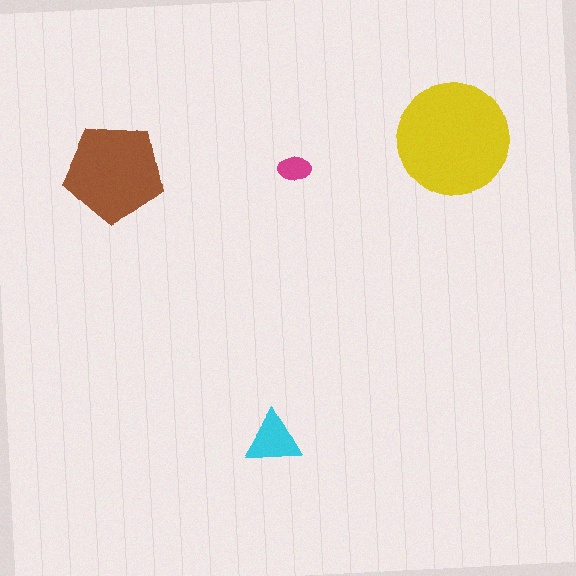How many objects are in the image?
There are 4 objects in the image.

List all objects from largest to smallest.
The yellow circle, the brown pentagon, the cyan triangle, the magenta ellipse.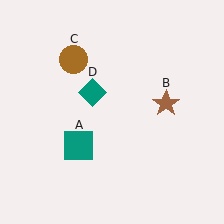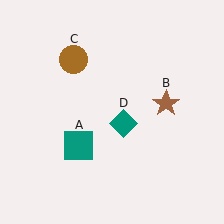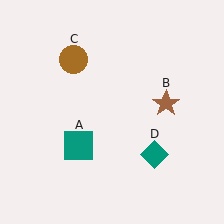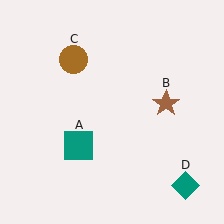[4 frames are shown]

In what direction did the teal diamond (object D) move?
The teal diamond (object D) moved down and to the right.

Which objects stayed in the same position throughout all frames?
Teal square (object A) and brown star (object B) and brown circle (object C) remained stationary.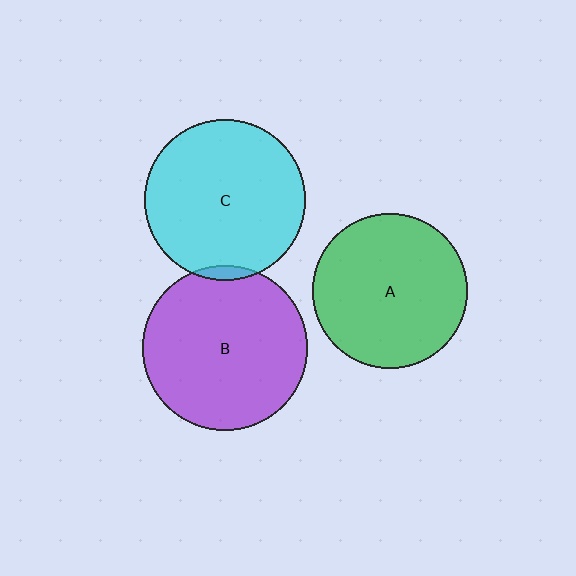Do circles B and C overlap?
Yes.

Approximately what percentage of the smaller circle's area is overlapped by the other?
Approximately 5%.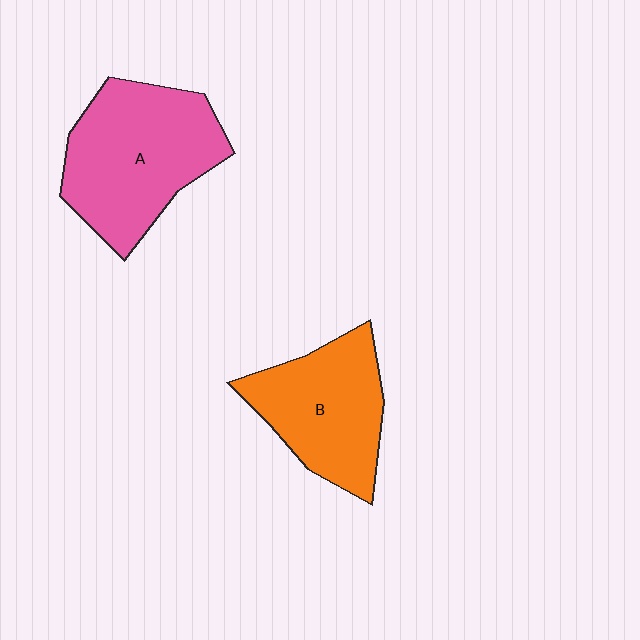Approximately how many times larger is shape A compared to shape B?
Approximately 1.3 times.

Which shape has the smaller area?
Shape B (orange).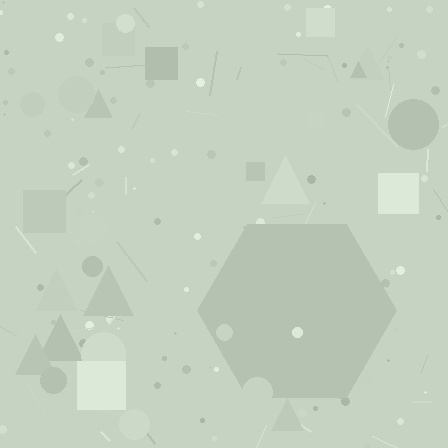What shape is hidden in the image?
A hexagon is hidden in the image.